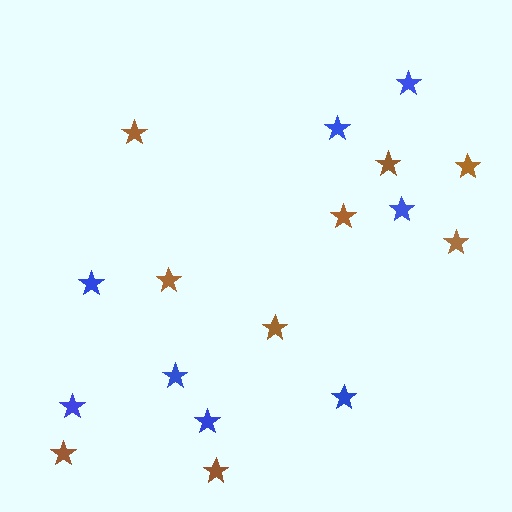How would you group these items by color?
There are 2 groups: one group of brown stars (9) and one group of blue stars (8).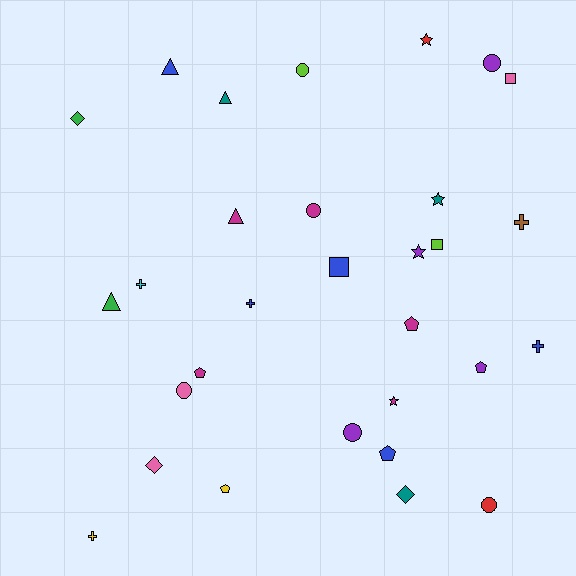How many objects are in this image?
There are 30 objects.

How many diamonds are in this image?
There are 3 diamonds.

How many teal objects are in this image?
There are 3 teal objects.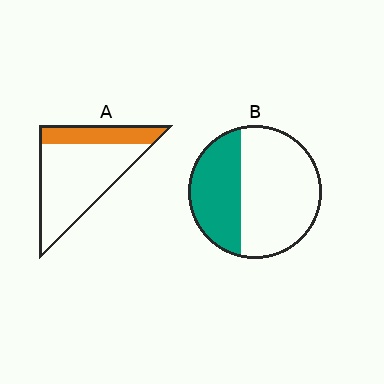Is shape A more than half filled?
No.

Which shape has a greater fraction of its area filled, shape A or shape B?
Shape B.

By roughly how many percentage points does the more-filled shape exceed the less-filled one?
By roughly 10 percentage points (B over A).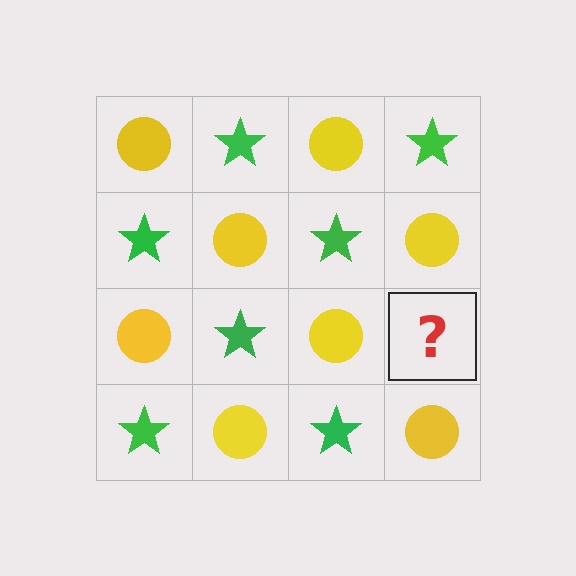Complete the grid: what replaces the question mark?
The question mark should be replaced with a green star.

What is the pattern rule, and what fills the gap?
The rule is that it alternates yellow circle and green star in a checkerboard pattern. The gap should be filled with a green star.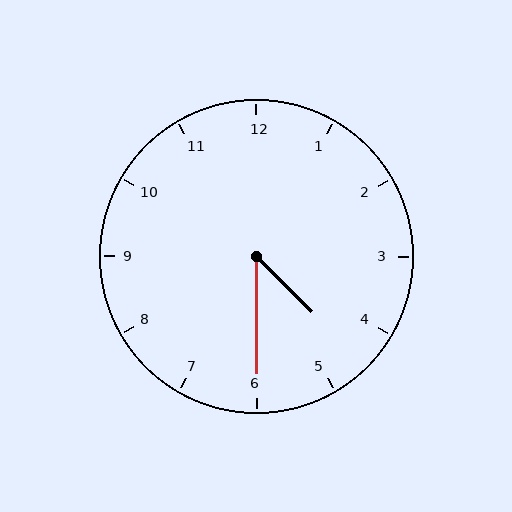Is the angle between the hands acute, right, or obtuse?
It is acute.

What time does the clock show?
4:30.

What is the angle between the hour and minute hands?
Approximately 45 degrees.